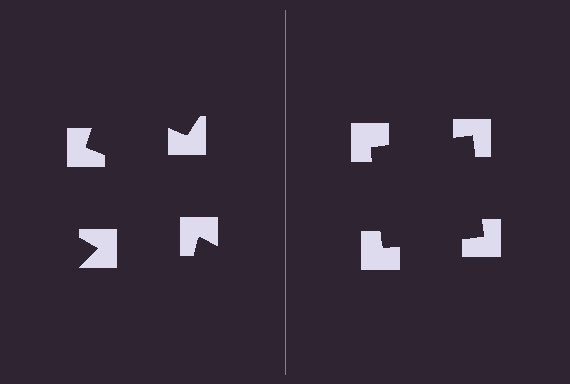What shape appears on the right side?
An illusory square.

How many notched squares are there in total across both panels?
8 — 4 on each side.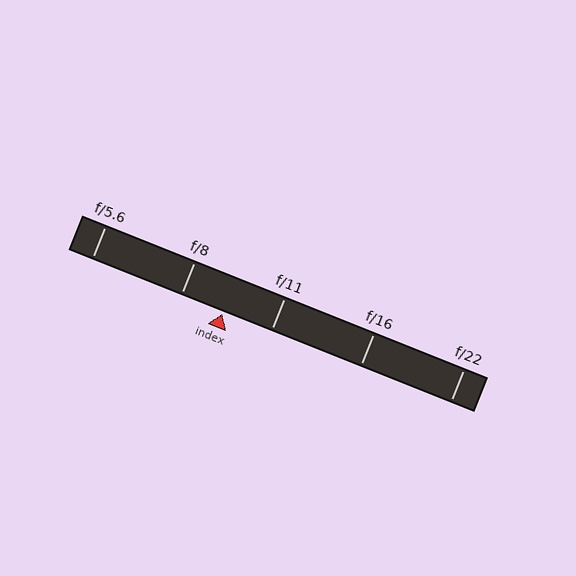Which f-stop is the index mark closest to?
The index mark is closest to f/8.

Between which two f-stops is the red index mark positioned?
The index mark is between f/8 and f/11.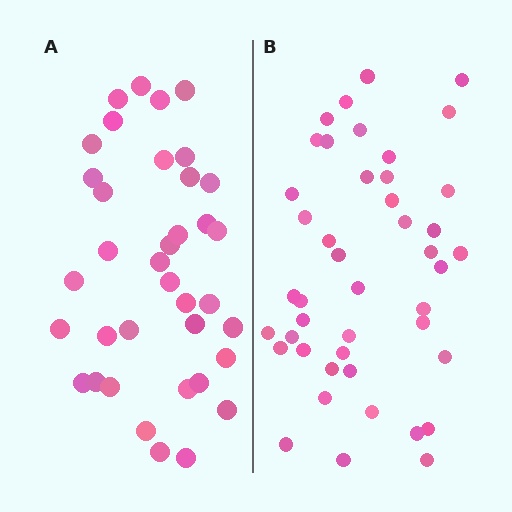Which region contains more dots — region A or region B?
Region B (the right region) has more dots.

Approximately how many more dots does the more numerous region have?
Region B has roughly 8 or so more dots than region A.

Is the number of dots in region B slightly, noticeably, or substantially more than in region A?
Region B has only slightly more — the two regions are fairly close. The ratio is roughly 1.2 to 1.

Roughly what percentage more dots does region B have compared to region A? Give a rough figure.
About 20% more.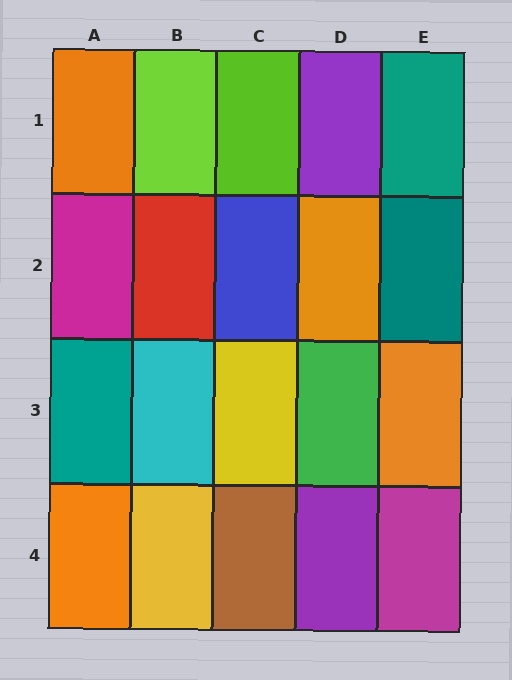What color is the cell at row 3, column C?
Yellow.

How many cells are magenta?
2 cells are magenta.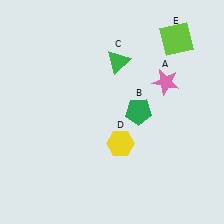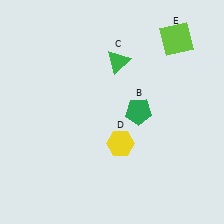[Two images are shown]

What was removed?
The pink star (A) was removed in Image 2.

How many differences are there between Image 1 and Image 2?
There is 1 difference between the two images.